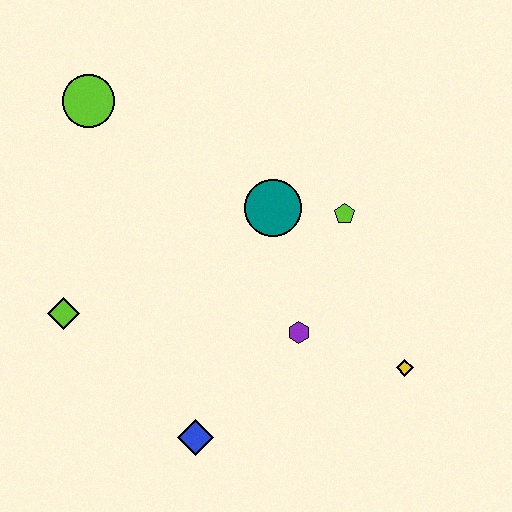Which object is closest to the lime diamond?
The blue diamond is closest to the lime diamond.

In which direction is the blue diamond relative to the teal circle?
The blue diamond is below the teal circle.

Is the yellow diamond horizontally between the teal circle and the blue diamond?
No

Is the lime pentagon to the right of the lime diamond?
Yes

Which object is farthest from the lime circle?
The yellow diamond is farthest from the lime circle.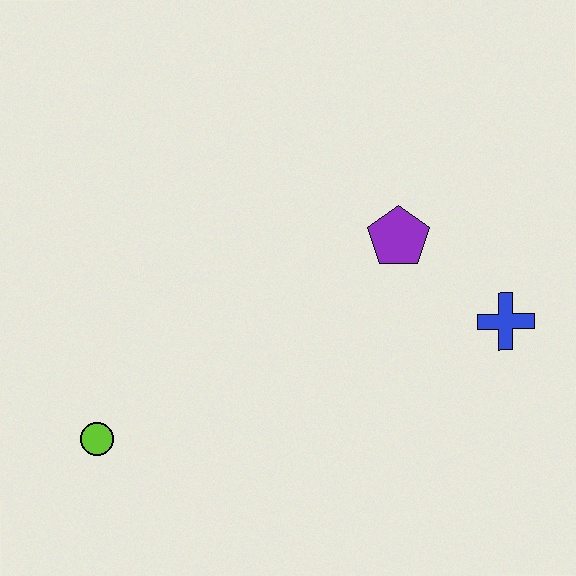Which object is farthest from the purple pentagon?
The lime circle is farthest from the purple pentagon.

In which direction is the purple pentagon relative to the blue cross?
The purple pentagon is to the left of the blue cross.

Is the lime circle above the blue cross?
No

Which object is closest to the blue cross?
The purple pentagon is closest to the blue cross.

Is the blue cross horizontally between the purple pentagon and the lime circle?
No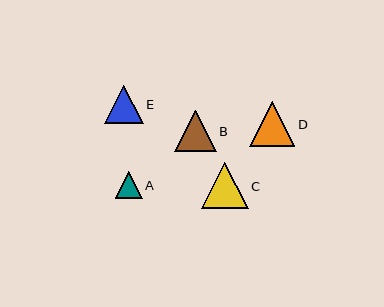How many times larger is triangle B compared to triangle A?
Triangle B is approximately 1.5 times the size of triangle A.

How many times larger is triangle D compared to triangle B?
Triangle D is approximately 1.1 times the size of triangle B.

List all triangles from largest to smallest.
From largest to smallest: C, D, B, E, A.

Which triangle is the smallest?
Triangle A is the smallest with a size of approximately 27 pixels.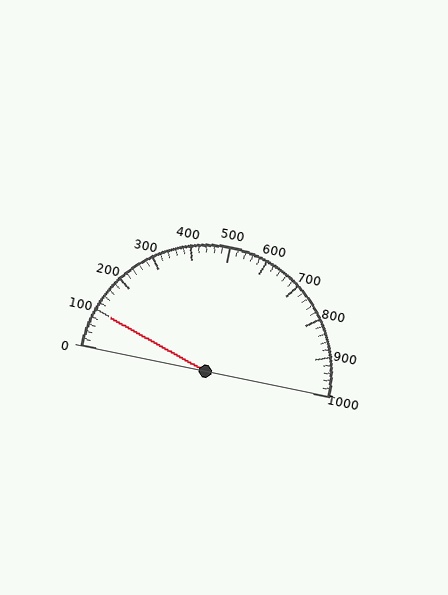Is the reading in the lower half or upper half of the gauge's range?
The reading is in the lower half of the range (0 to 1000).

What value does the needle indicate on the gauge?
The needle indicates approximately 100.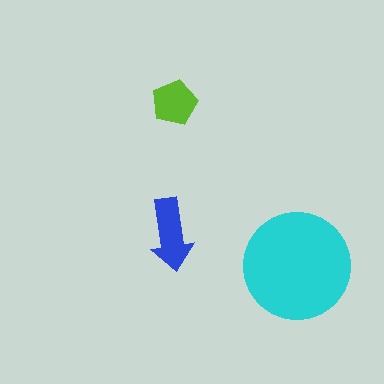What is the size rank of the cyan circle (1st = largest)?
1st.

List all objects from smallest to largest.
The lime pentagon, the blue arrow, the cyan circle.